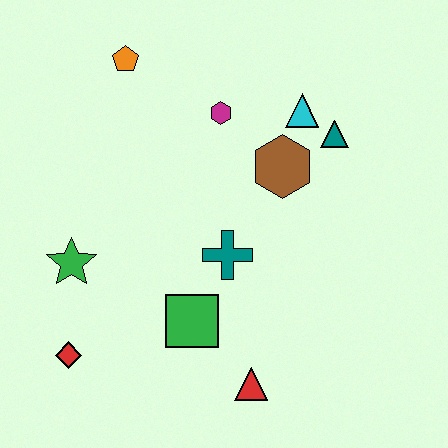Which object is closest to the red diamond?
The green star is closest to the red diamond.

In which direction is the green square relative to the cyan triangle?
The green square is below the cyan triangle.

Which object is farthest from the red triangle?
The orange pentagon is farthest from the red triangle.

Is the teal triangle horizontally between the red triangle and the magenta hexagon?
No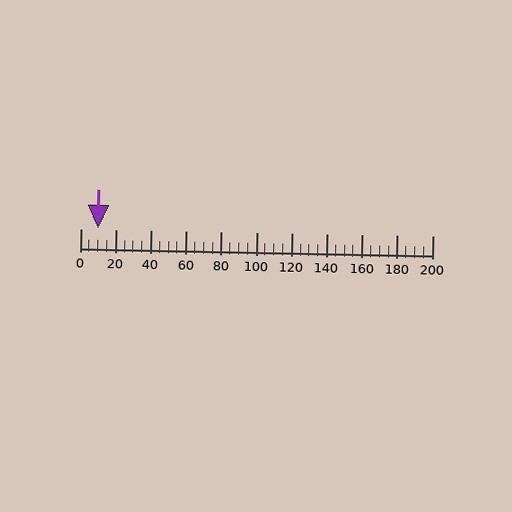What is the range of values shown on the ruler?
The ruler shows values from 0 to 200.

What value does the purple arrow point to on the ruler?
The purple arrow points to approximately 10.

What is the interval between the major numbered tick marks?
The major tick marks are spaced 20 units apart.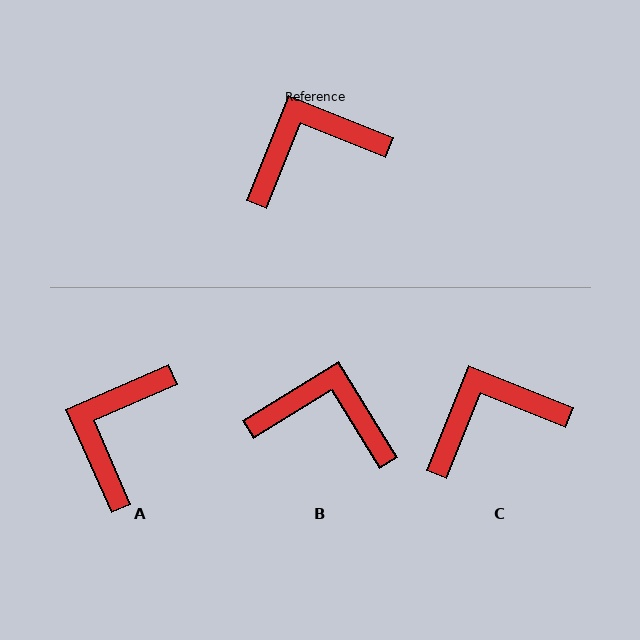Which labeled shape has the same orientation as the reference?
C.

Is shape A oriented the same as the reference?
No, it is off by about 46 degrees.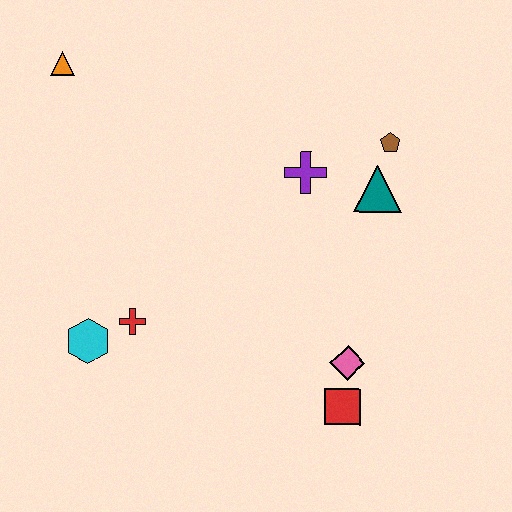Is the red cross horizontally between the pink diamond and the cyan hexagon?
Yes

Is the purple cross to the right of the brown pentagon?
No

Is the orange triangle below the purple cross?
No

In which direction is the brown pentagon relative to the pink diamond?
The brown pentagon is above the pink diamond.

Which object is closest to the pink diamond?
The red square is closest to the pink diamond.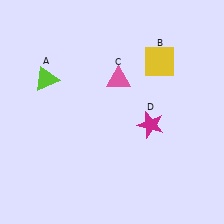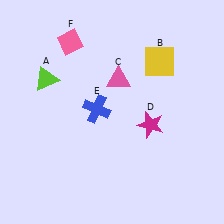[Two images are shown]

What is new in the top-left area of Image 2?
A pink diamond (F) was added in the top-left area of Image 2.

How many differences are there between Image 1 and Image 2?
There are 2 differences between the two images.